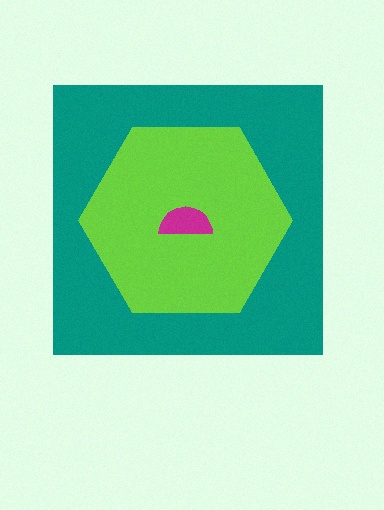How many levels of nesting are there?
3.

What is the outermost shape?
The teal square.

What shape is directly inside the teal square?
The lime hexagon.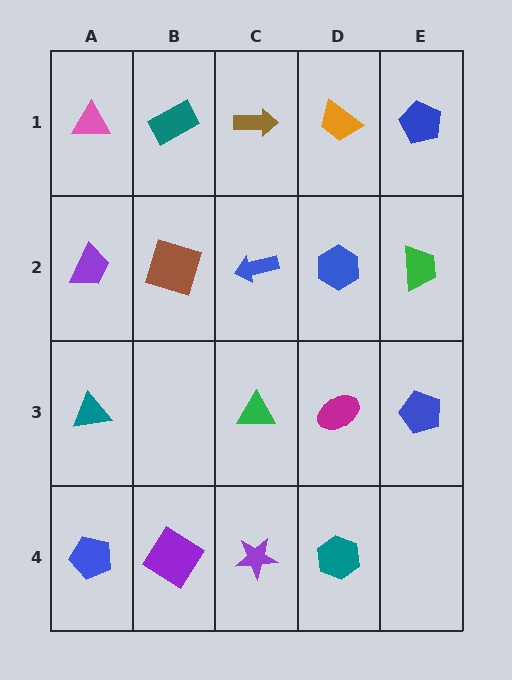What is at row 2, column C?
A blue arrow.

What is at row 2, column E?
A green trapezoid.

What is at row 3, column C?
A green triangle.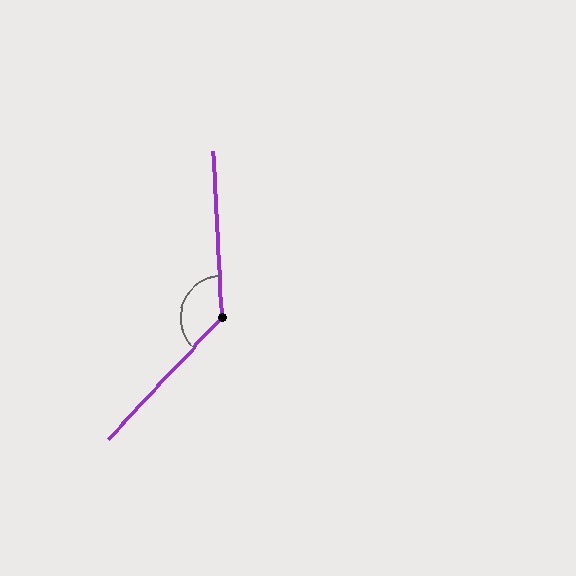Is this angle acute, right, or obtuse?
It is obtuse.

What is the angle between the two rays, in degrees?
Approximately 134 degrees.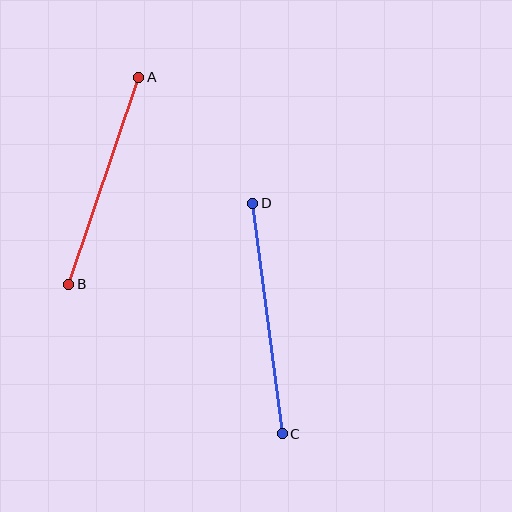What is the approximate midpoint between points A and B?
The midpoint is at approximately (104, 181) pixels.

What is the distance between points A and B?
The distance is approximately 218 pixels.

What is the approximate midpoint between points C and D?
The midpoint is at approximately (267, 318) pixels.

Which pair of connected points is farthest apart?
Points C and D are farthest apart.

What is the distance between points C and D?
The distance is approximately 232 pixels.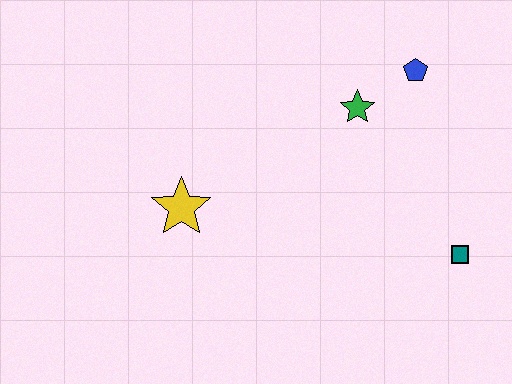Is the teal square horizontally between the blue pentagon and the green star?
No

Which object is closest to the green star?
The blue pentagon is closest to the green star.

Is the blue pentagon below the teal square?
No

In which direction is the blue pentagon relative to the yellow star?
The blue pentagon is to the right of the yellow star.